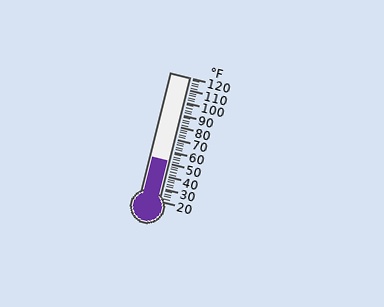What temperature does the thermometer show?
The thermometer shows approximately 52°F.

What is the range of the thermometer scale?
The thermometer scale ranges from 20°F to 120°F.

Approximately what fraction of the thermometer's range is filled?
The thermometer is filled to approximately 30% of its range.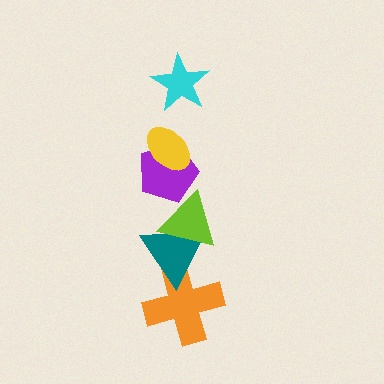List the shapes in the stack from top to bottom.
From top to bottom: the cyan star, the yellow ellipse, the purple pentagon, the lime triangle, the teal triangle, the orange cross.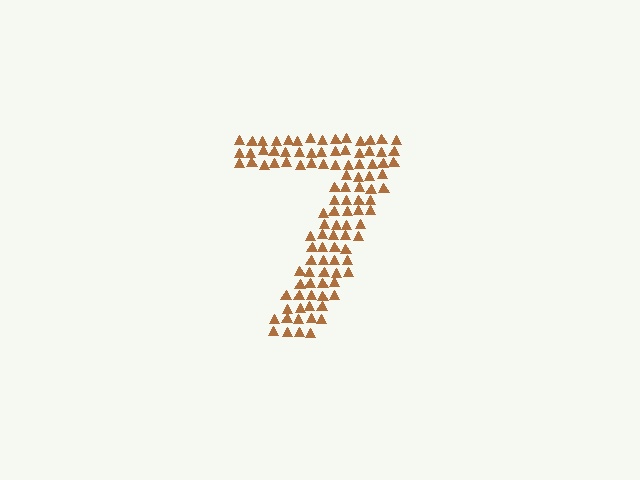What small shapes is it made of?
It is made of small triangles.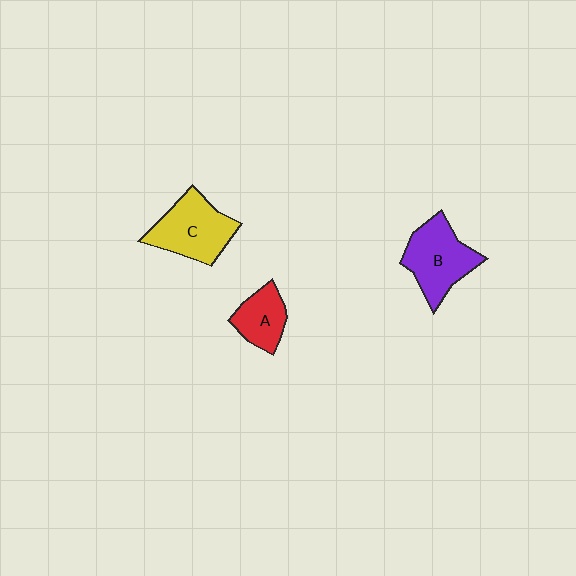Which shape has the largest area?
Shape C (yellow).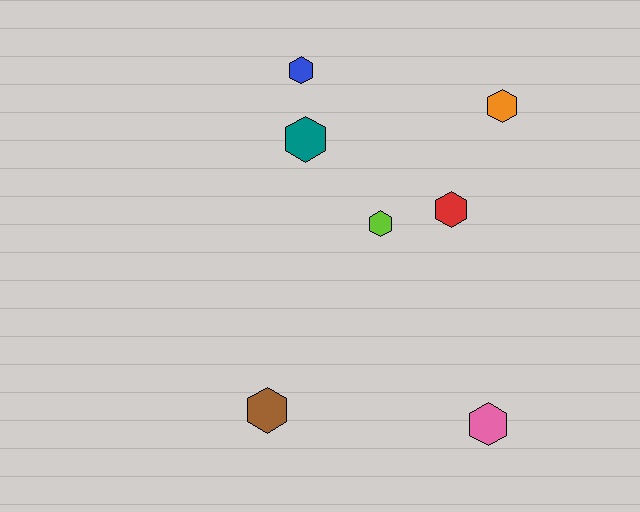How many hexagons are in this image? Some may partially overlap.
There are 7 hexagons.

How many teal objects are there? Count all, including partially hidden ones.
There is 1 teal object.